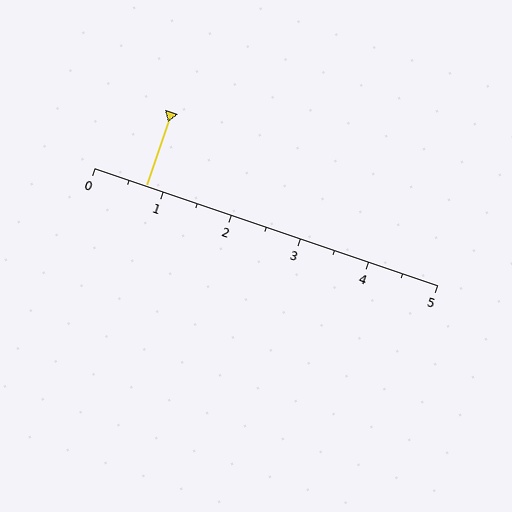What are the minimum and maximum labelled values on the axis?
The axis runs from 0 to 5.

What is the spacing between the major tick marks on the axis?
The major ticks are spaced 1 apart.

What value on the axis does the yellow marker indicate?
The marker indicates approximately 0.8.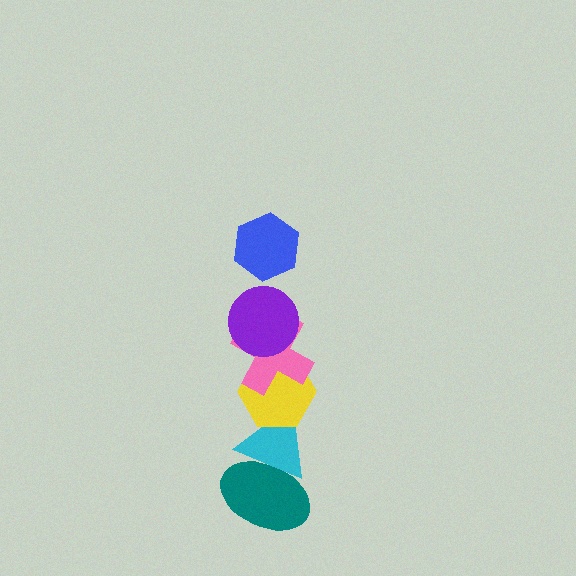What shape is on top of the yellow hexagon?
The pink cross is on top of the yellow hexagon.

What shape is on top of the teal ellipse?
The cyan triangle is on top of the teal ellipse.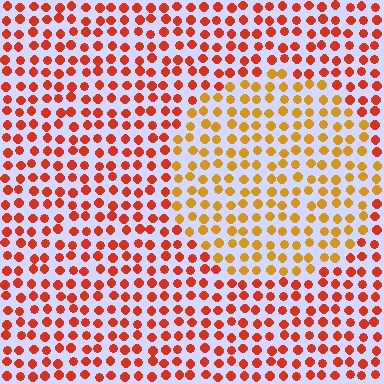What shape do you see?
I see a circle.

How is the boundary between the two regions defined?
The boundary is defined purely by a slight shift in hue (about 34 degrees). Spacing, size, and orientation are identical on both sides.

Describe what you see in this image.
The image is filled with small red elements in a uniform arrangement. A circle-shaped region is visible where the elements are tinted to a slightly different hue, forming a subtle color boundary.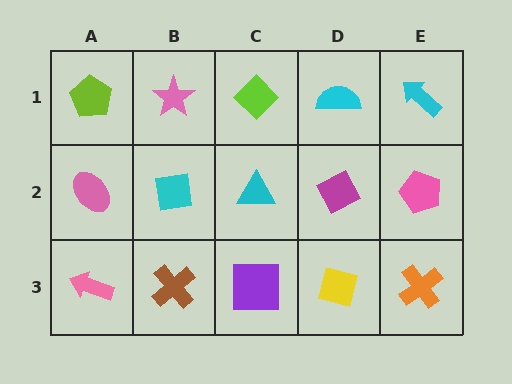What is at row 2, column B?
A cyan square.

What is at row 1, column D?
A cyan semicircle.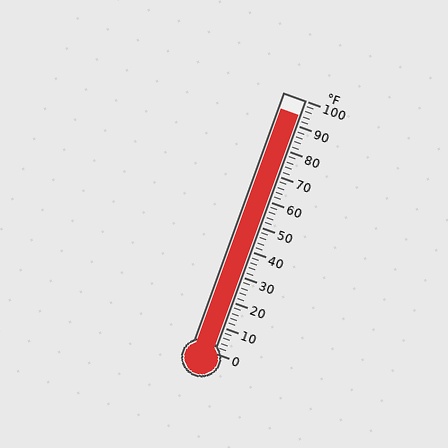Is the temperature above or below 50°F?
The temperature is above 50°F.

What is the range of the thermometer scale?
The thermometer scale ranges from 0°F to 100°F.